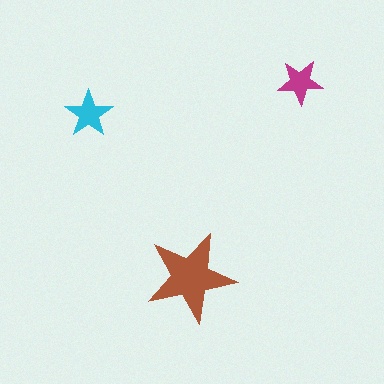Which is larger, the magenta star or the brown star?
The brown one.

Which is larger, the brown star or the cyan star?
The brown one.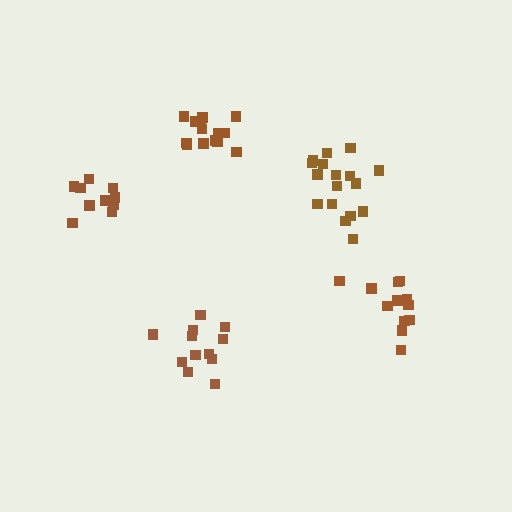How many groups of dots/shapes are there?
There are 5 groups.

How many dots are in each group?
Group 1: 17 dots, Group 2: 14 dots, Group 3: 12 dots, Group 4: 12 dots, Group 5: 11 dots (66 total).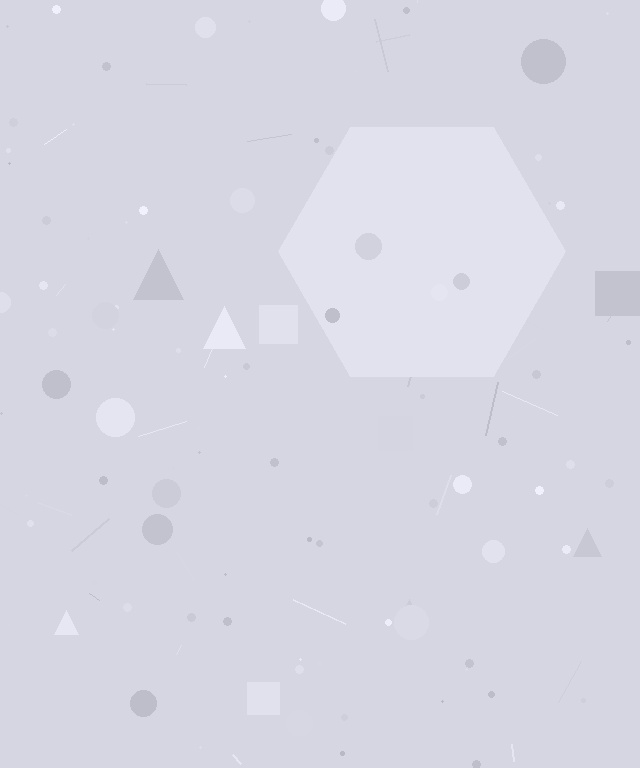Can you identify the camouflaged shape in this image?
The camouflaged shape is a hexagon.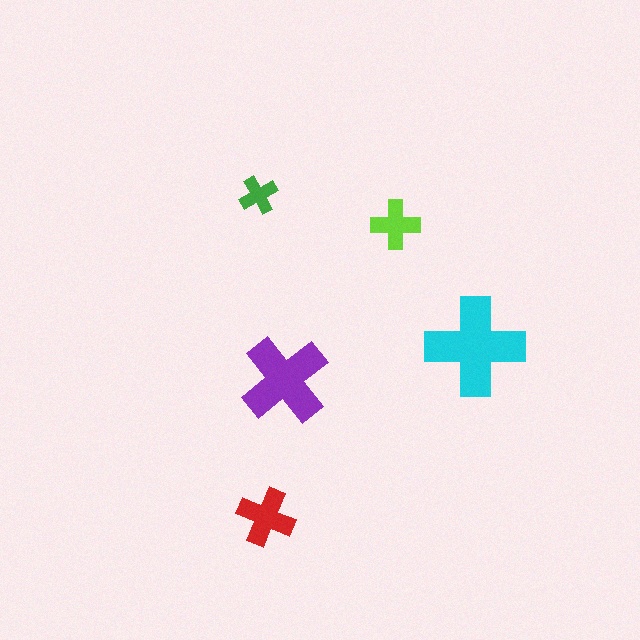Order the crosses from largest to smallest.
the cyan one, the purple one, the red one, the lime one, the green one.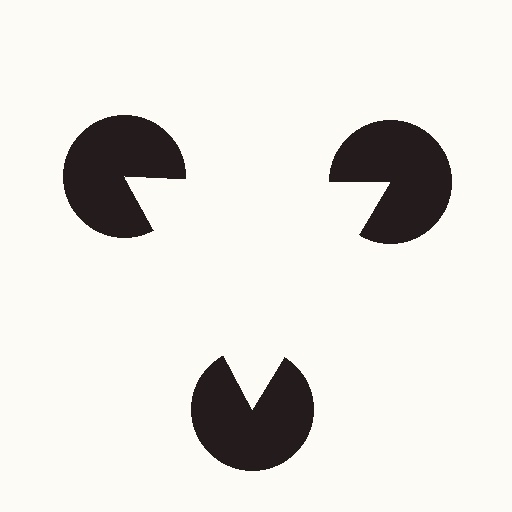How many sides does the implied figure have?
3 sides.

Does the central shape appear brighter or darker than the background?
It typically appears slightly brighter than the background, even though no actual brightness change is drawn.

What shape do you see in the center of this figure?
An illusory triangle — its edges are inferred from the aligned wedge cuts in the pac-man discs, not physically drawn.